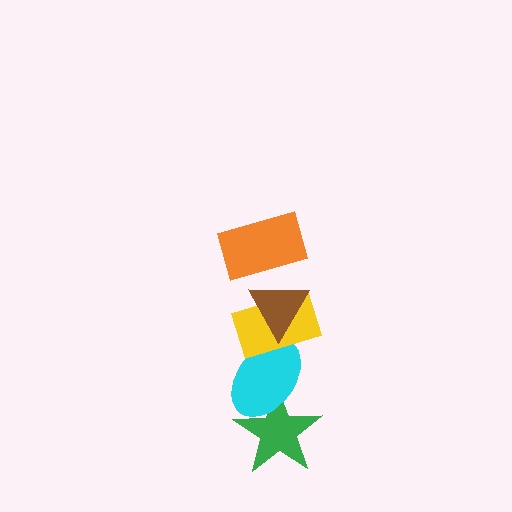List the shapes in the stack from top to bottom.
From top to bottom: the orange rectangle, the brown triangle, the yellow rectangle, the cyan ellipse, the green star.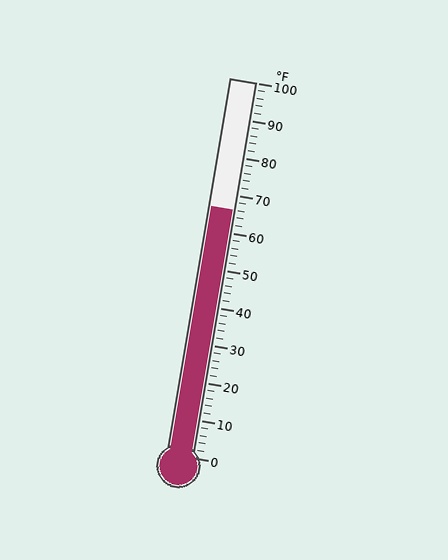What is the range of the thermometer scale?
The thermometer scale ranges from 0°F to 100°F.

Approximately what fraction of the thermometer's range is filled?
The thermometer is filled to approximately 65% of its range.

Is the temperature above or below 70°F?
The temperature is below 70°F.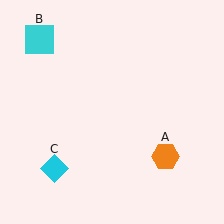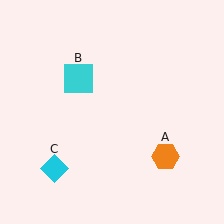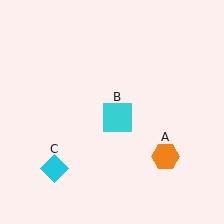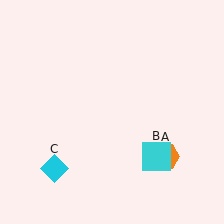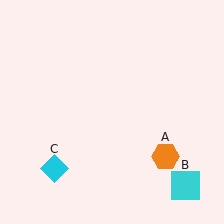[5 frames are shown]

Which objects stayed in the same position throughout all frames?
Orange hexagon (object A) and cyan diamond (object C) remained stationary.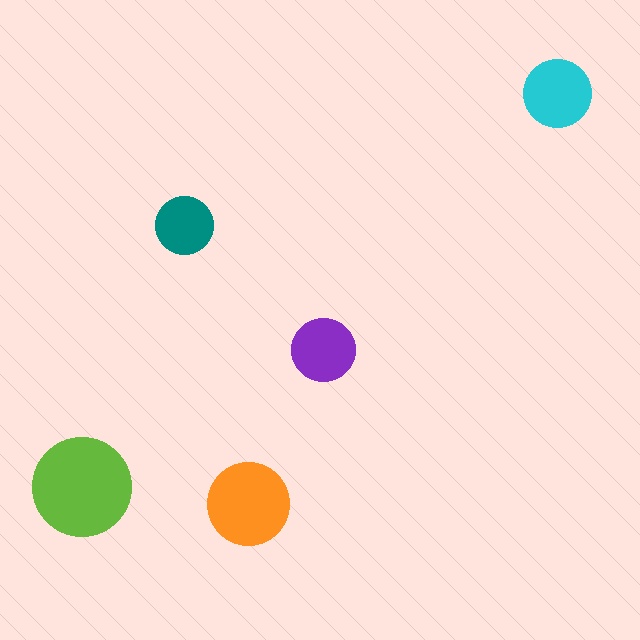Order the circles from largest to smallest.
the lime one, the orange one, the cyan one, the purple one, the teal one.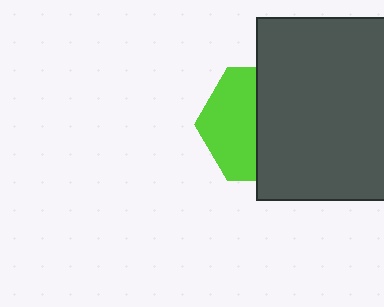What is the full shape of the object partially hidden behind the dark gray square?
The partially hidden object is a lime hexagon.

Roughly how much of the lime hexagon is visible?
About half of it is visible (roughly 46%).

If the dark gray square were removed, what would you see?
You would see the complete lime hexagon.